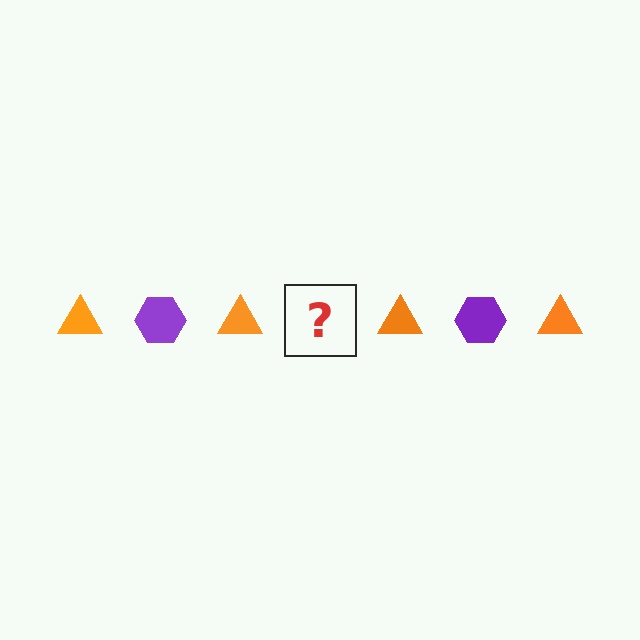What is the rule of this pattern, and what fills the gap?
The rule is that the pattern alternates between orange triangle and purple hexagon. The gap should be filled with a purple hexagon.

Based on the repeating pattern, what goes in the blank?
The blank should be a purple hexagon.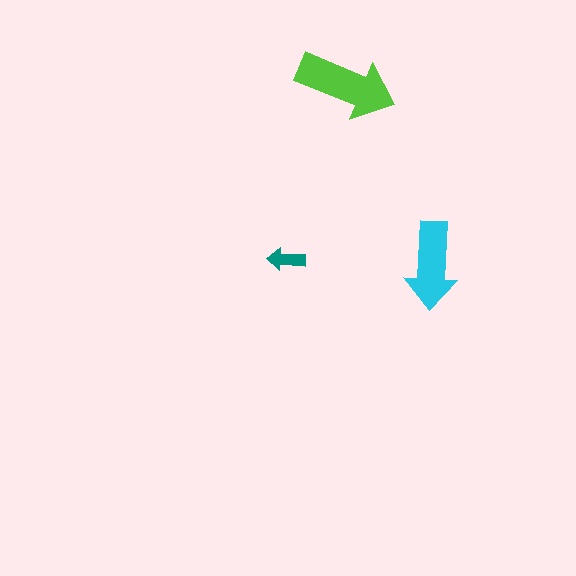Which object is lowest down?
The cyan arrow is bottommost.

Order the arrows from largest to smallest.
the lime one, the cyan one, the teal one.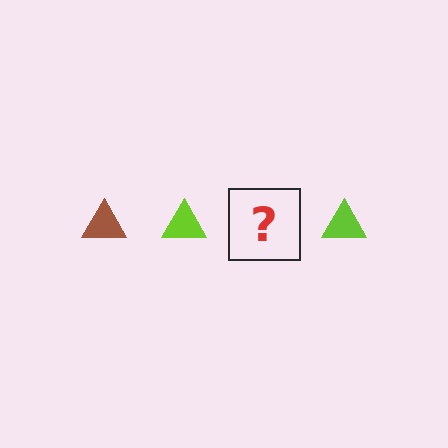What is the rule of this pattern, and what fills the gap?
The rule is that the pattern cycles through brown, lime triangles. The gap should be filled with a brown triangle.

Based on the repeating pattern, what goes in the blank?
The blank should be a brown triangle.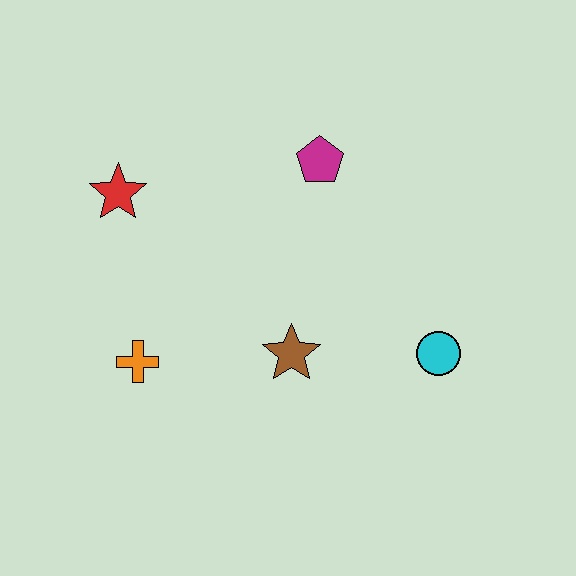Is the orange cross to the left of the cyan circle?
Yes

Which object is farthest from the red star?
The cyan circle is farthest from the red star.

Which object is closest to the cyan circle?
The brown star is closest to the cyan circle.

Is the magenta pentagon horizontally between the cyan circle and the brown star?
Yes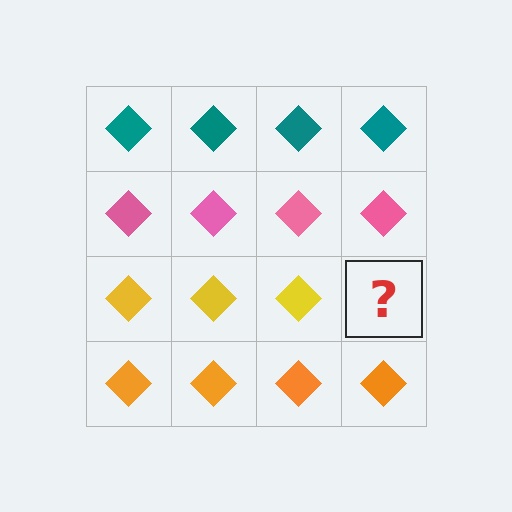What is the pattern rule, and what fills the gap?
The rule is that each row has a consistent color. The gap should be filled with a yellow diamond.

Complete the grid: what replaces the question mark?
The question mark should be replaced with a yellow diamond.